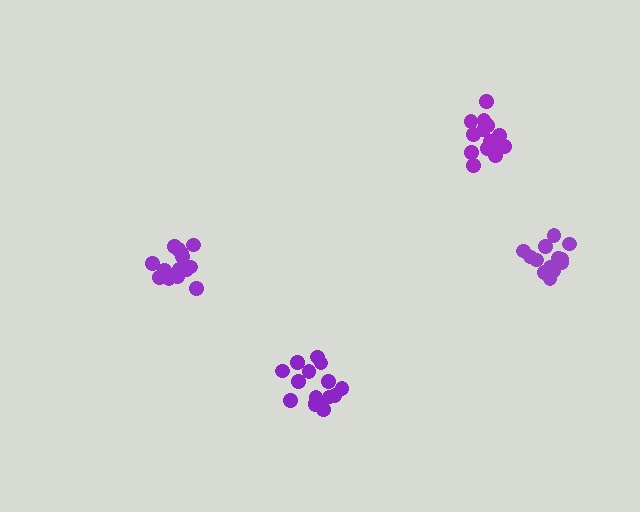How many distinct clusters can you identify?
There are 4 distinct clusters.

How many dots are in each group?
Group 1: 14 dots, Group 2: 17 dots, Group 3: 16 dots, Group 4: 15 dots (62 total).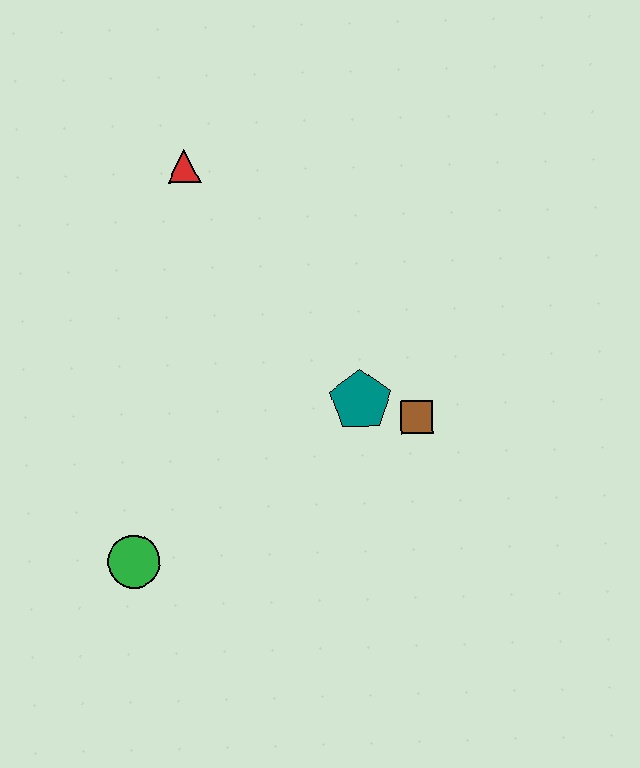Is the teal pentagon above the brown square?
Yes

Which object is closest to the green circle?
The teal pentagon is closest to the green circle.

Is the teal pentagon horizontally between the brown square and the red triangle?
Yes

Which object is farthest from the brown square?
The red triangle is farthest from the brown square.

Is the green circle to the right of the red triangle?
No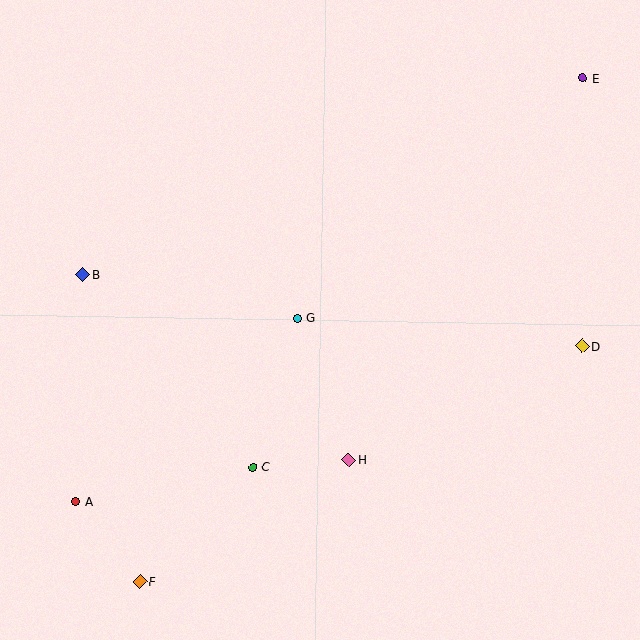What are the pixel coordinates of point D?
Point D is at (582, 346).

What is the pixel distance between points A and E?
The distance between A and E is 660 pixels.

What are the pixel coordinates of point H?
Point H is at (348, 460).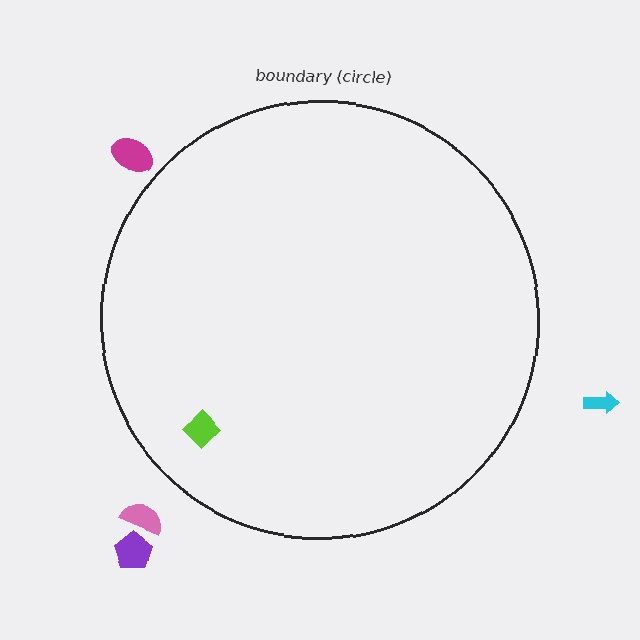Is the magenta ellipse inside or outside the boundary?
Outside.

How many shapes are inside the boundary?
1 inside, 4 outside.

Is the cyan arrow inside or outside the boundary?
Outside.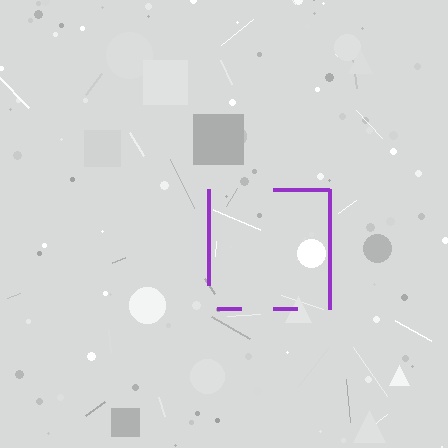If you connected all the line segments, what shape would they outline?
They would outline a square.